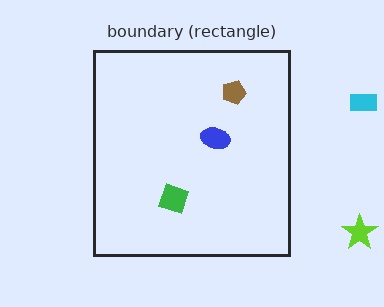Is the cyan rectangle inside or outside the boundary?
Outside.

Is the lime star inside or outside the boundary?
Outside.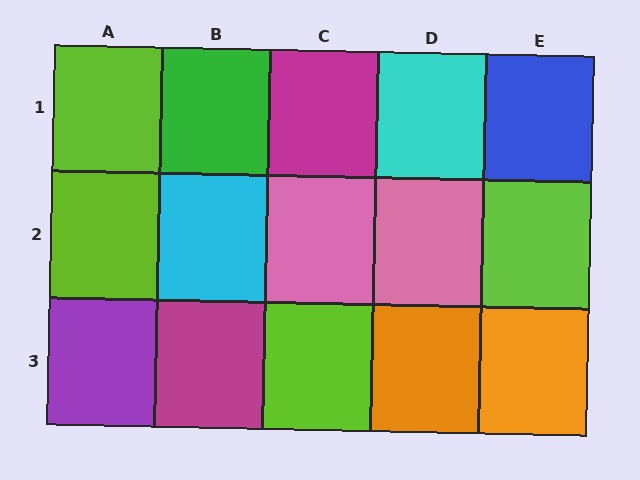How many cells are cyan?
2 cells are cyan.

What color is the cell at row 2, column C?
Pink.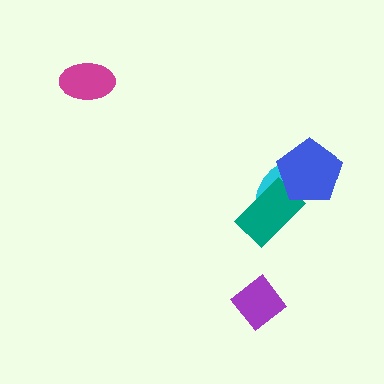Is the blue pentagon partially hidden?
No, no other shape covers it.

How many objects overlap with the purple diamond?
0 objects overlap with the purple diamond.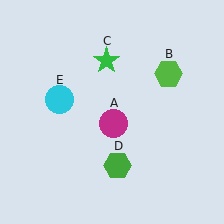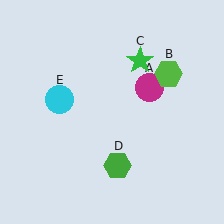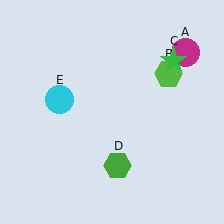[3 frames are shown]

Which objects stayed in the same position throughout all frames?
Lime hexagon (object B) and green hexagon (object D) and cyan circle (object E) remained stationary.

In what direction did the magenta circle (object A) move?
The magenta circle (object A) moved up and to the right.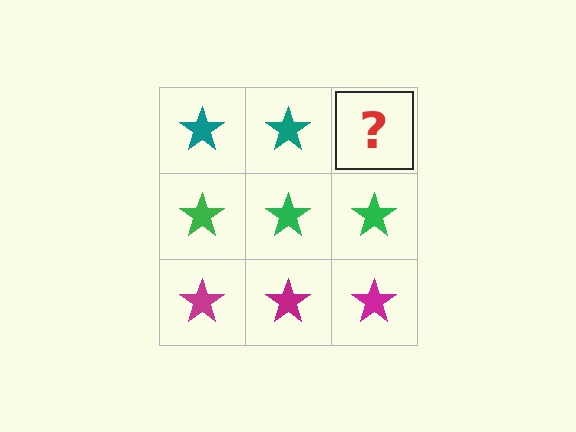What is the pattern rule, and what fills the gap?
The rule is that each row has a consistent color. The gap should be filled with a teal star.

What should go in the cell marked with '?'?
The missing cell should contain a teal star.